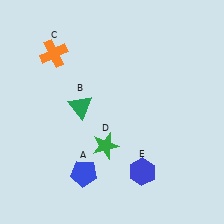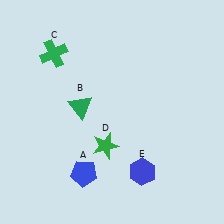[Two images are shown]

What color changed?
The cross (C) changed from orange in Image 1 to green in Image 2.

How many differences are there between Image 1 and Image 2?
There is 1 difference between the two images.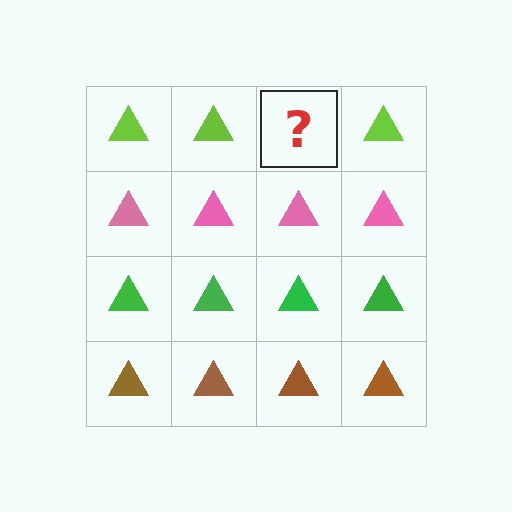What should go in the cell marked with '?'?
The missing cell should contain a lime triangle.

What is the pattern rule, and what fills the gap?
The rule is that each row has a consistent color. The gap should be filled with a lime triangle.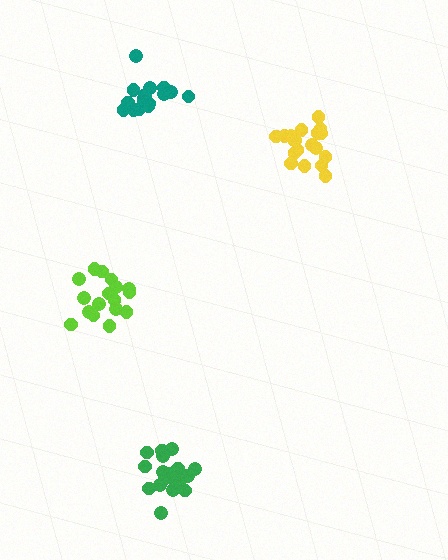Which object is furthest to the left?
The lime cluster is leftmost.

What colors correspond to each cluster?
The clusters are colored: yellow, green, lime, teal.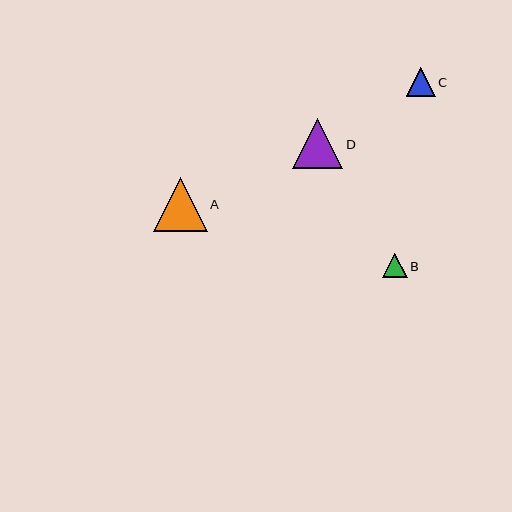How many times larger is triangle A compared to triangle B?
Triangle A is approximately 2.2 times the size of triangle B.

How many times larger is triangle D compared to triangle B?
Triangle D is approximately 2.1 times the size of triangle B.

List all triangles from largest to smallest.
From largest to smallest: A, D, C, B.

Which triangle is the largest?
Triangle A is the largest with a size of approximately 54 pixels.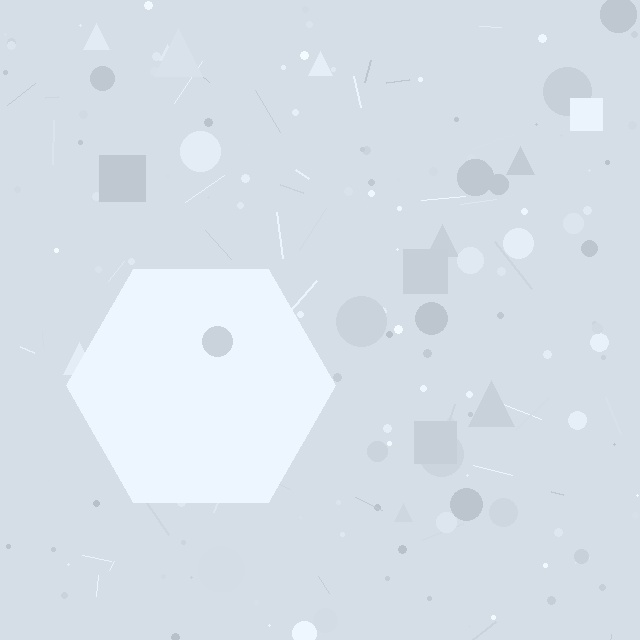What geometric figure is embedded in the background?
A hexagon is embedded in the background.